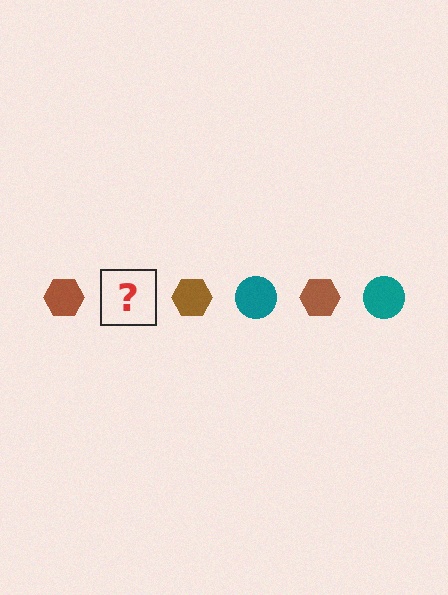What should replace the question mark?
The question mark should be replaced with a teal circle.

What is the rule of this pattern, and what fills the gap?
The rule is that the pattern alternates between brown hexagon and teal circle. The gap should be filled with a teal circle.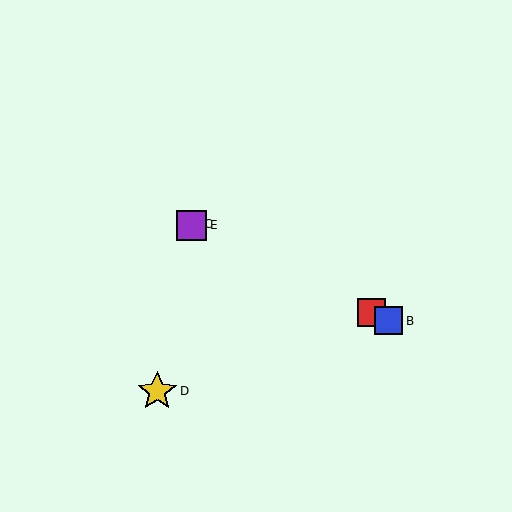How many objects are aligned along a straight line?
4 objects (A, B, C, E) are aligned along a straight line.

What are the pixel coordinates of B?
Object B is at (388, 321).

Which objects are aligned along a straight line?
Objects A, B, C, E are aligned along a straight line.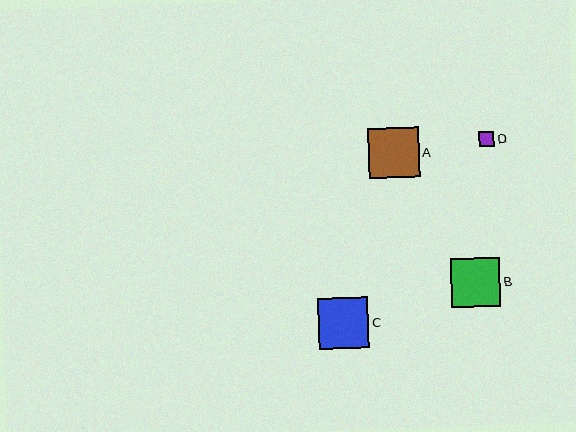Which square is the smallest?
Square D is the smallest with a size of approximately 15 pixels.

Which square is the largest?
Square C is the largest with a size of approximately 51 pixels.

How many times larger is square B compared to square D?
Square B is approximately 3.2 times the size of square D.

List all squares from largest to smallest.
From largest to smallest: C, A, B, D.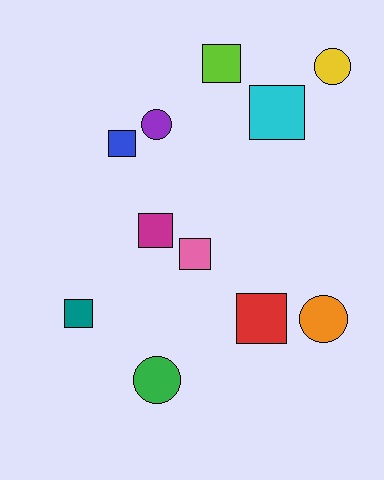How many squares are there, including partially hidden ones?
There are 7 squares.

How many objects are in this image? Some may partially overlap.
There are 11 objects.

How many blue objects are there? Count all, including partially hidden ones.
There is 1 blue object.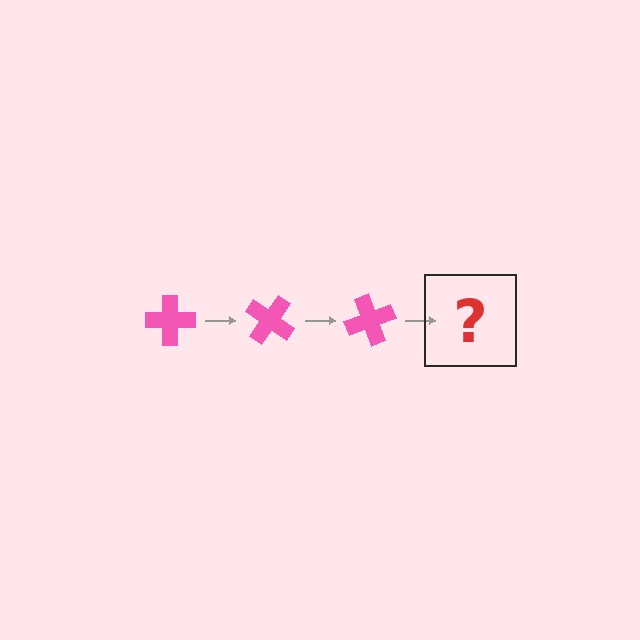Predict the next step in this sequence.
The next step is a pink cross rotated 105 degrees.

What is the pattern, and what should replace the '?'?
The pattern is that the cross rotates 35 degrees each step. The '?' should be a pink cross rotated 105 degrees.